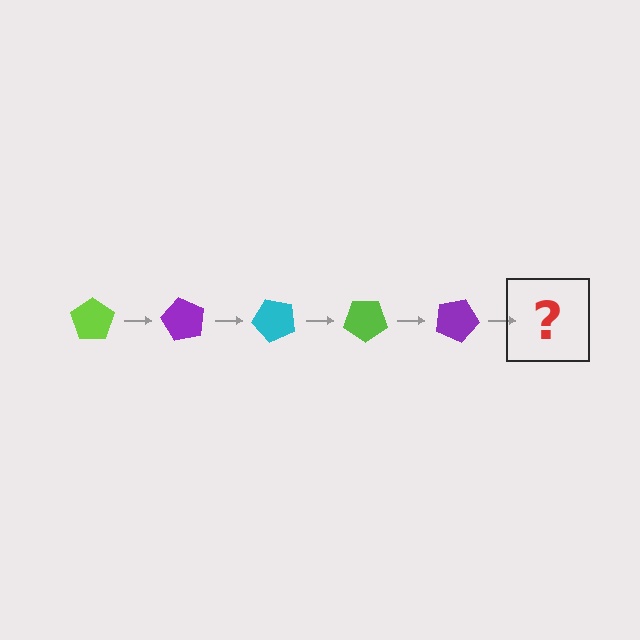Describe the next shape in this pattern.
It should be a cyan pentagon, rotated 300 degrees from the start.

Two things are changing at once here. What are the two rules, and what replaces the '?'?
The two rules are that it rotates 60 degrees each step and the color cycles through lime, purple, and cyan. The '?' should be a cyan pentagon, rotated 300 degrees from the start.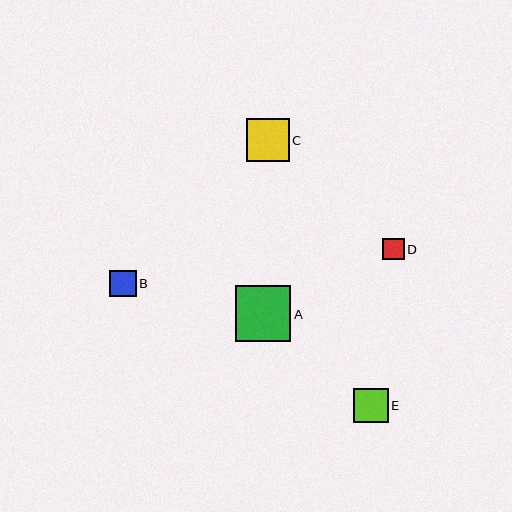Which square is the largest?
Square A is the largest with a size of approximately 55 pixels.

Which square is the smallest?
Square D is the smallest with a size of approximately 21 pixels.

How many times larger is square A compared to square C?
Square A is approximately 1.3 times the size of square C.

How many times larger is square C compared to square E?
Square C is approximately 1.3 times the size of square E.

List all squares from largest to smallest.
From largest to smallest: A, C, E, B, D.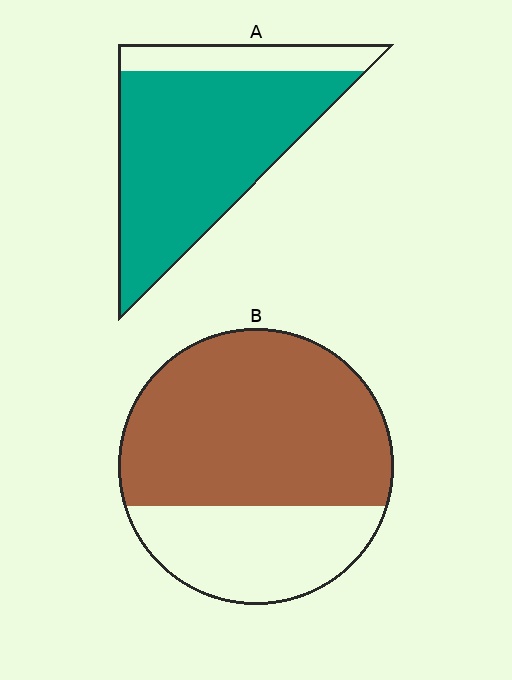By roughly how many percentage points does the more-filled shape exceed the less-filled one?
By roughly 15 percentage points (A over B).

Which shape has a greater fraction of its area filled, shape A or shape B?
Shape A.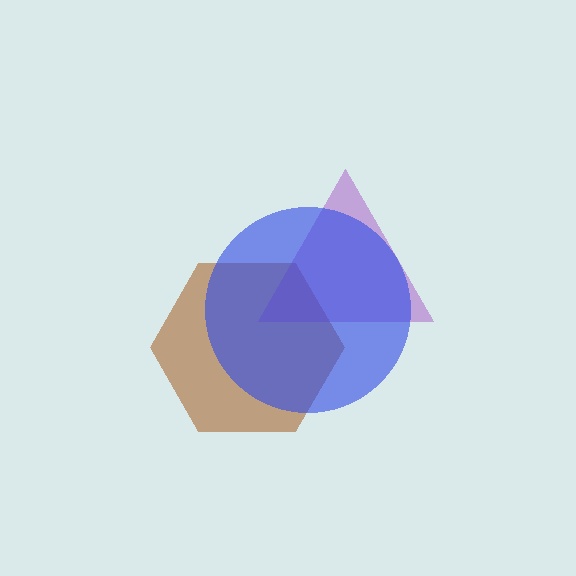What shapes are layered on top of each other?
The layered shapes are: a brown hexagon, a purple triangle, a blue circle.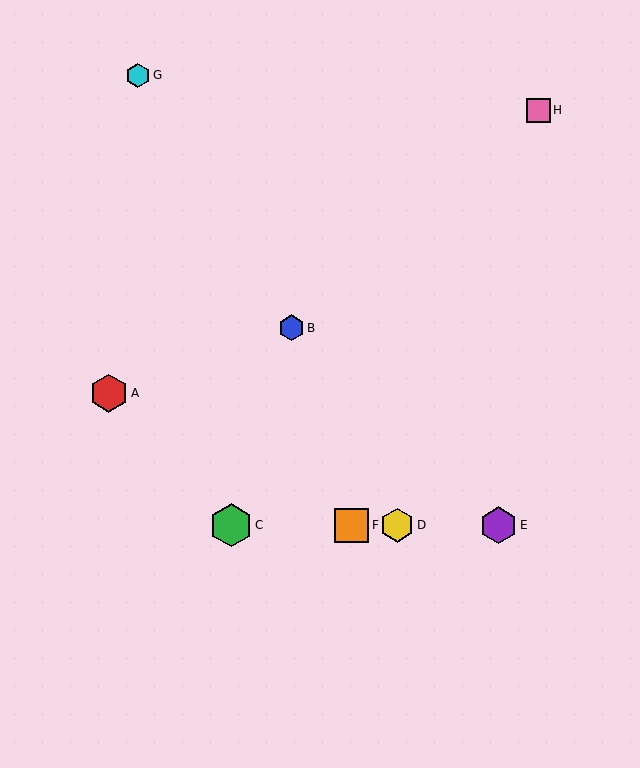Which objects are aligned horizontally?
Objects C, D, E, F are aligned horizontally.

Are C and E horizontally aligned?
Yes, both are at y≈525.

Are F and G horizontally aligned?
No, F is at y≈525 and G is at y≈75.